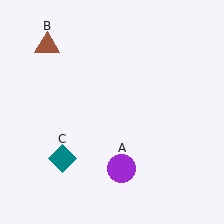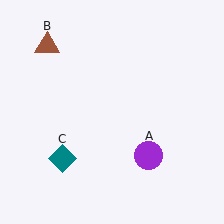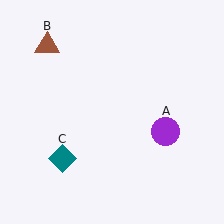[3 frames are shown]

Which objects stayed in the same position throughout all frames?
Brown triangle (object B) and teal diamond (object C) remained stationary.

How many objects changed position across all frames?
1 object changed position: purple circle (object A).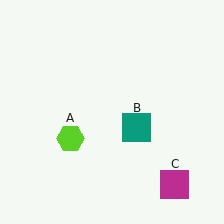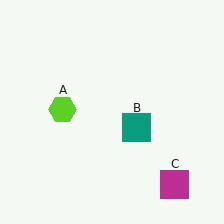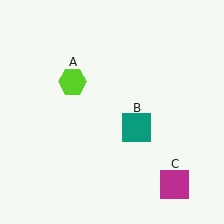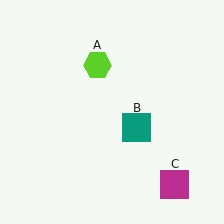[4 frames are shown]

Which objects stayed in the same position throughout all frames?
Teal square (object B) and magenta square (object C) remained stationary.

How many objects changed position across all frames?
1 object changed position: lime hexagon (object A).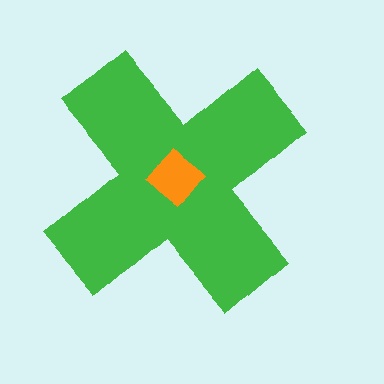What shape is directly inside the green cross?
The orange diamond.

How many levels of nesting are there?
2.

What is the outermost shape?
The green cross.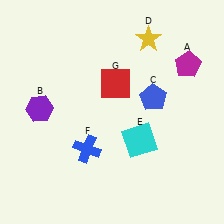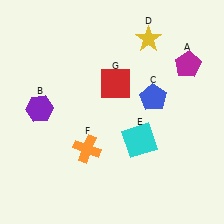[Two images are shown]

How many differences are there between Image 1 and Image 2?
There is 1 difference between the two images.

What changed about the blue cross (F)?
In Image 1, F is blue. In Image 2, it changed to orange.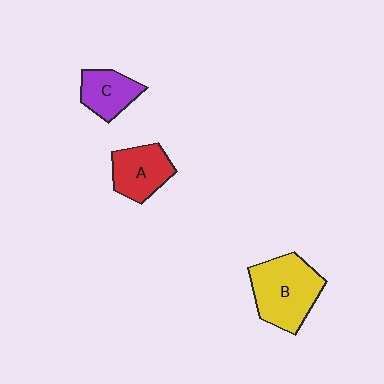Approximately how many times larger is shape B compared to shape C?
Approximately 1.8 times.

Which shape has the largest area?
Shape B (yellow).